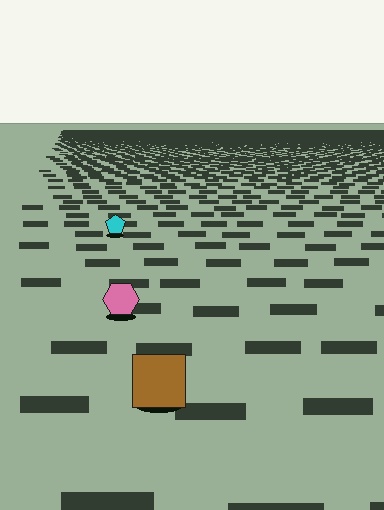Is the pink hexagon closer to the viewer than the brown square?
No. The brown square is closer — you can tell from the texture gradient: the ground texture is coarser near it.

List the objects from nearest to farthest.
From nearest to farthest: the brown square, the pink hexagon, the cyan pentagon.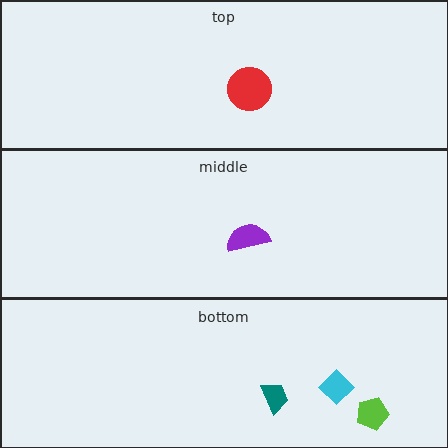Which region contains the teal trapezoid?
The bottom region.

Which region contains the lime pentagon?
The bottom region.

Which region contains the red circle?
The top region.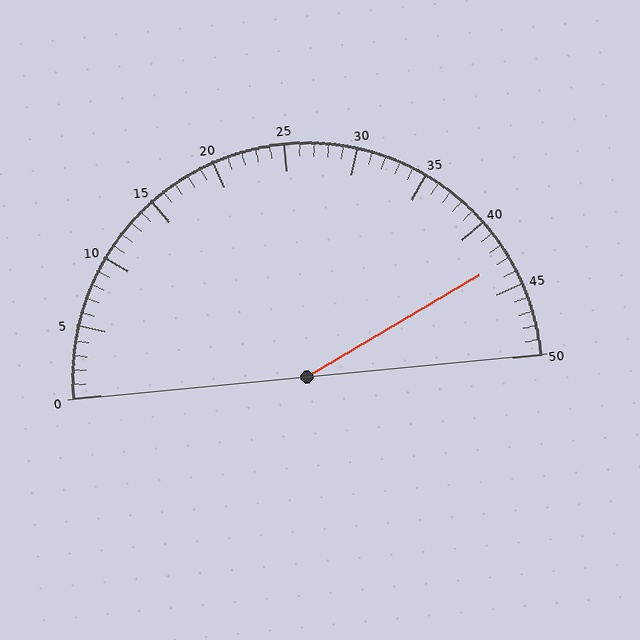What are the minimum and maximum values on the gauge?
The gauge ranges from 0 to 50.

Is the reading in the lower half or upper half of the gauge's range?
The reading is in the upper half of the range (0 to 50).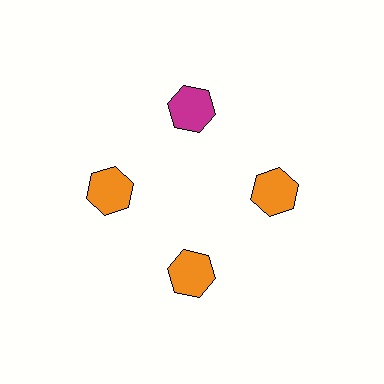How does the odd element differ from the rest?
It has a different color: magenta instead of orange.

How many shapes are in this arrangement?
There are 4 shapes arranged in a ring pattern.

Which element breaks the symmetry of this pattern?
The magenta hexagon at roughly the 12 o'clock position breaks the symmetry. All other shapes are orange hexagons.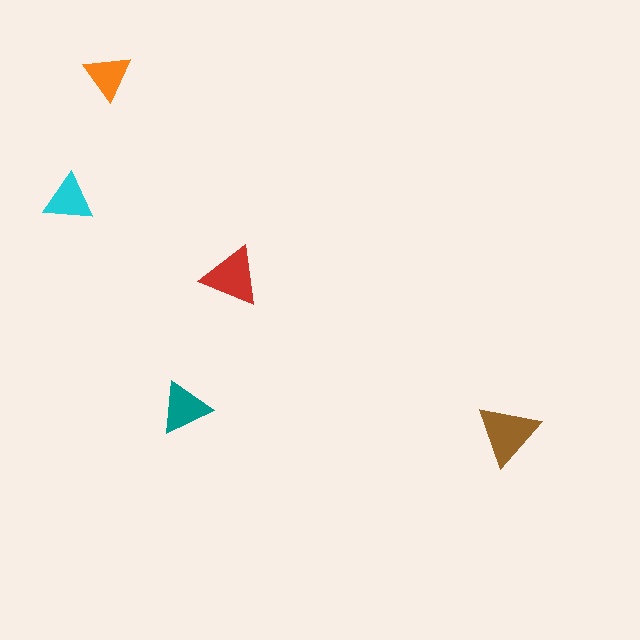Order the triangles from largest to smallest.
the brown one, the red one, the teal one, the cyan one, the orange one.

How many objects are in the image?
There are 5 objects in the image.